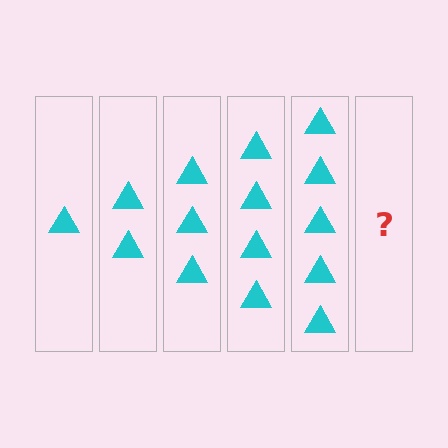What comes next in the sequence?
The next element should be 6 triangles.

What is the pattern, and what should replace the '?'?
The pattern is that each step adds one more triangle. The '?' should be 6 triangles.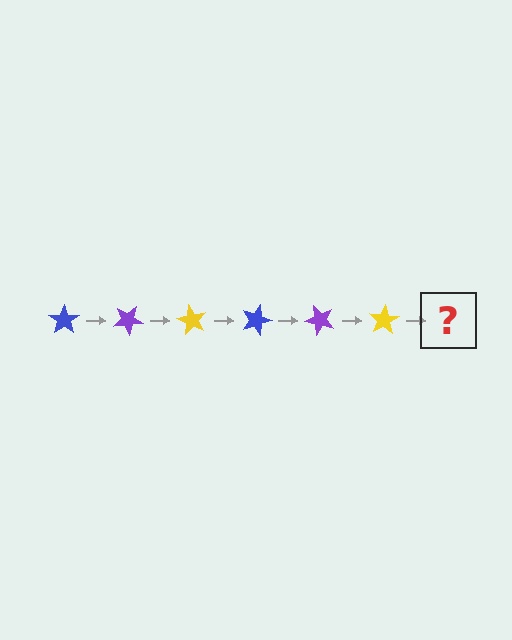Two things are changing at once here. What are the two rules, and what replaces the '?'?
The two rules are that it rotates 30 degrees each step and the color cycles through blue, purple, and yellow. The '?' should be a blue star, rotated 180 degrees from the start.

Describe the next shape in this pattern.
It should be a blue star, rotated 180 degrees from the start.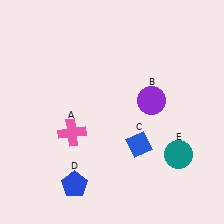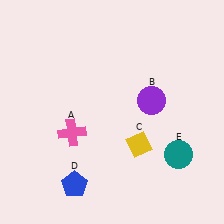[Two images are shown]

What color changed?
The diamond (C) changed from blue in Image 1 to yellow in Image 2.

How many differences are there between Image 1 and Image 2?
There is 1 difference between the two images.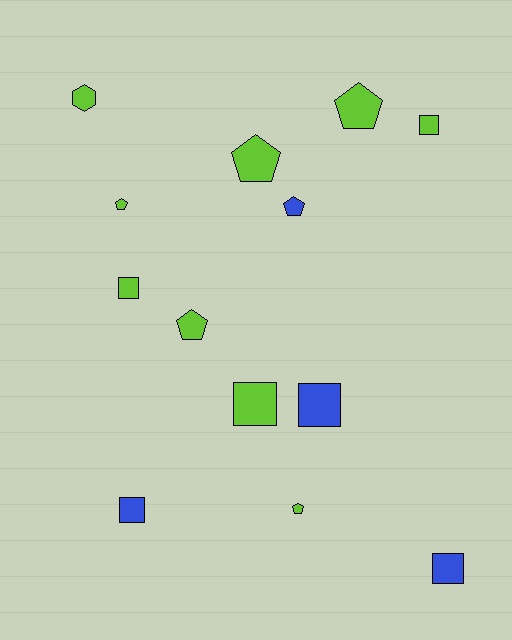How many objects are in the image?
There are 13 objects.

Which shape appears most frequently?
Square, with 6 objects.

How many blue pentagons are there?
There is 1 blue pentagon.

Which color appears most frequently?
Lime, with 9 objects.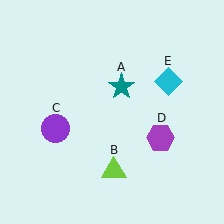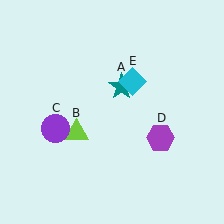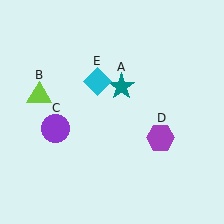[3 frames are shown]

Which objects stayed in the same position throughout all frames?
Teal star (object A) and purple circle (object C) and purple hexagon (object D) remained stationary.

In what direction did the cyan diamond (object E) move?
The cyan diamond (object E) moved left.